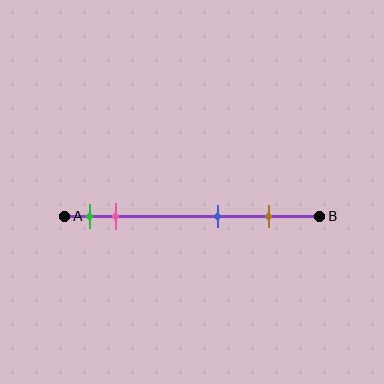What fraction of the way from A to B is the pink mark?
The pink mark is approximately 20% (0.2) of the way from A to B.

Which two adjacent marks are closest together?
The green and pink marks are the closest adjacent pair.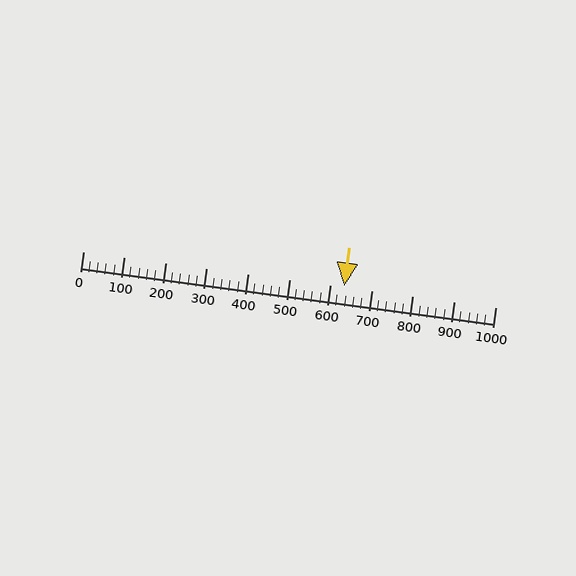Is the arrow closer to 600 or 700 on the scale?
The arrow is closer to 600.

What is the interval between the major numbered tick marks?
The major tick marks are spaced 100 units apart.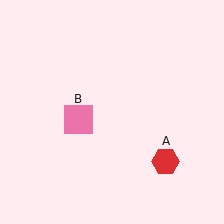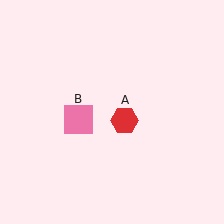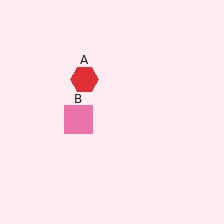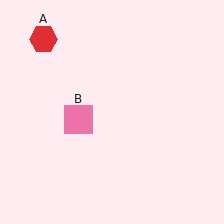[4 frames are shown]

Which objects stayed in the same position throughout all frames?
Pink square (object B) remained stationary.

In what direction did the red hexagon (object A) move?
The red hexagon (object A) moved up and to the left.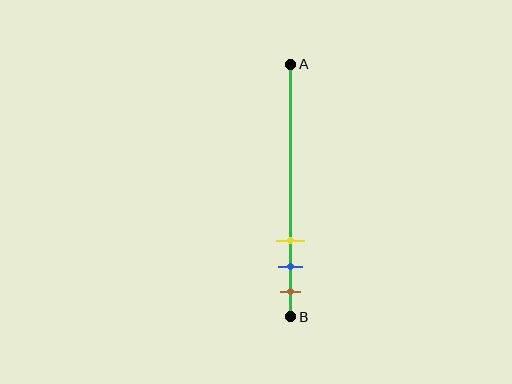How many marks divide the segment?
There are 3 marks dividing the segment.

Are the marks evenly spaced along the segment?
Yes, the marks are approximately evenly spaced.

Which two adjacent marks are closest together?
The blue and brown marks are the closest adjacent pair.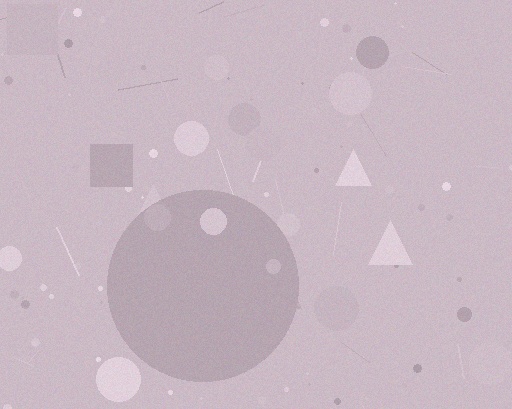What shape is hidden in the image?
A circle is hidden in the image.